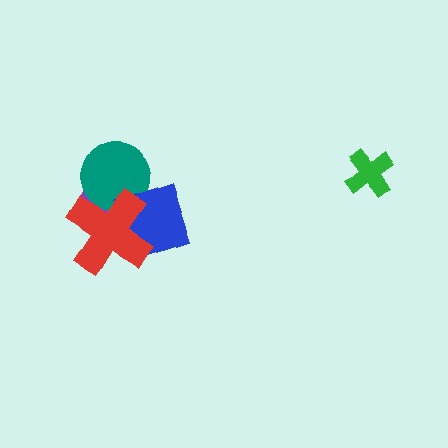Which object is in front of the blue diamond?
The red cross is in front of the blue diamond.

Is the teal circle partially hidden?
Yes, it is partially covered by another shape.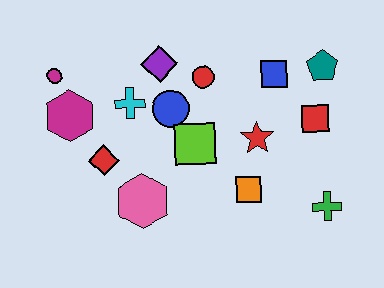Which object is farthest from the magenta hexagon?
The green cross is farthest from the magenta hexagon.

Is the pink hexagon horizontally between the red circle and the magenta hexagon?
Yes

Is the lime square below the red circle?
Yes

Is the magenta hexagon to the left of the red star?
Yes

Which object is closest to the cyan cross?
The blue circle is closest to the cyan cross.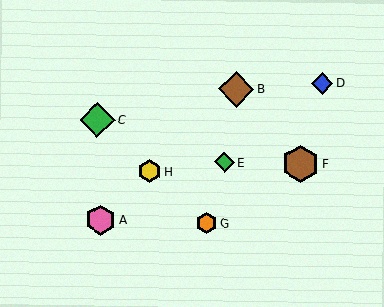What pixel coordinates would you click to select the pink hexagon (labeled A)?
Click at (100, 220) to select the pink hexagon A.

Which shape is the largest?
The brown hexagon (labeled F) is the largest.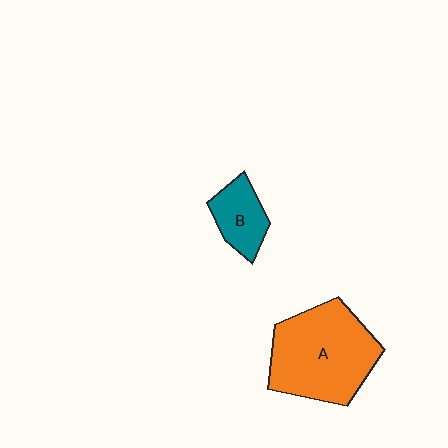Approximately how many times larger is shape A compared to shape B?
Approximately 2.7 times.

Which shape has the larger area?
Shape A (orange).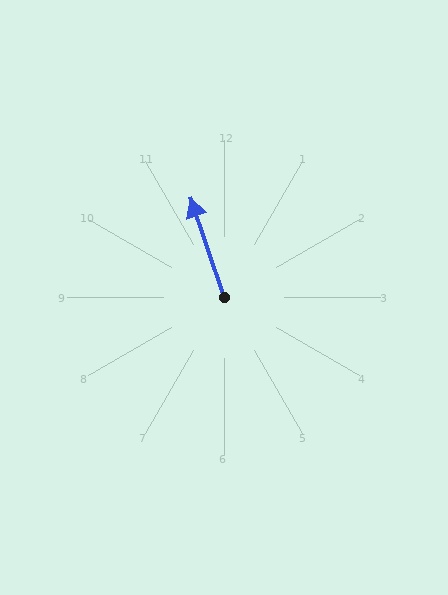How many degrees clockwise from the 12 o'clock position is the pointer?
Approximately 341 degrees.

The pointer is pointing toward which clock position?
Roughly 11 o'clock.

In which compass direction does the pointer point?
North.